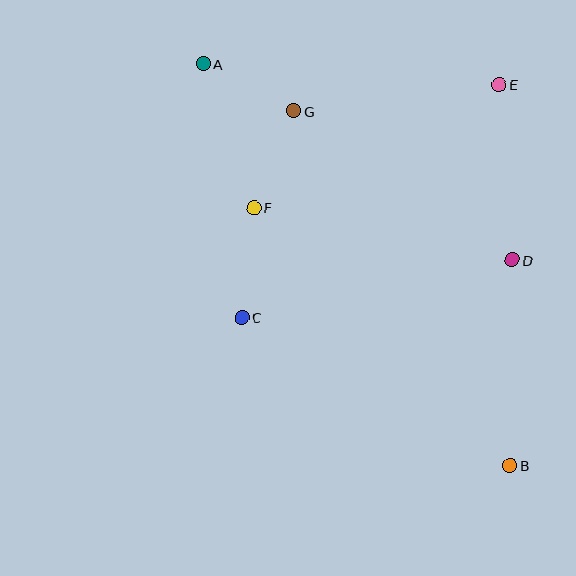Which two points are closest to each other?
Points A and G are closest to each other.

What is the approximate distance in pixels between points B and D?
The distance between B and D is approximately 205 pixels.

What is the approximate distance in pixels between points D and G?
The distance between D and G is approximately 264 pixels.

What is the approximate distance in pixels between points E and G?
The distance between E and G is approximately 207 pixels.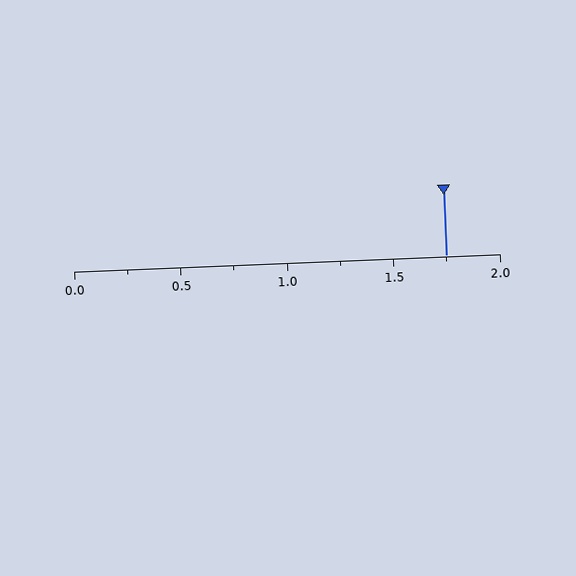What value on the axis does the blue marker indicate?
The marker indicates approximately 1.75.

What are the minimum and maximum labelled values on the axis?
The axis runs from 0.0 to 2.0.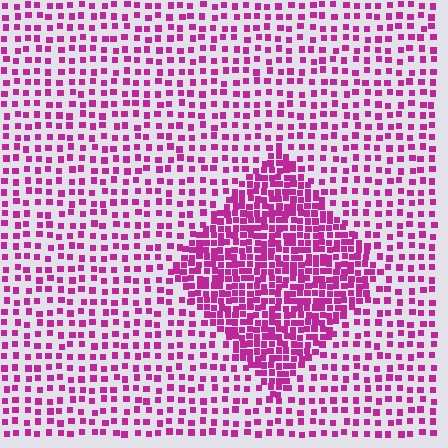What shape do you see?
I see a diamond.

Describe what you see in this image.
The image contains small magenta elements arranged at two different densities. A diamond-shaped region is visible where the elements are more densely packed than the surrounding area.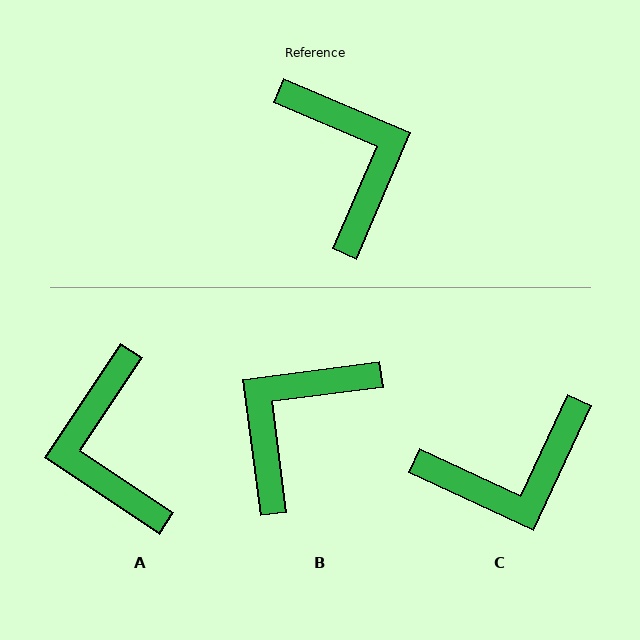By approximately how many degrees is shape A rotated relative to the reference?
Approximately 169 degrees counter-clockwise.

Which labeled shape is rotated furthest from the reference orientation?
A, about 169 degrees away.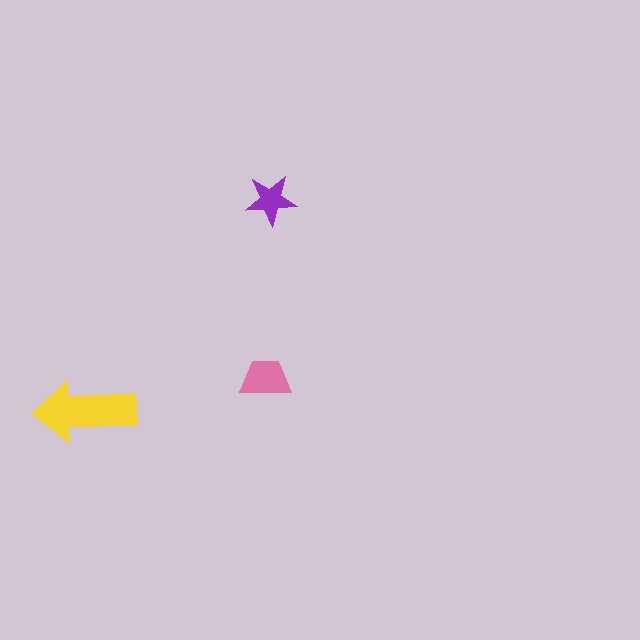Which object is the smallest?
The purple star.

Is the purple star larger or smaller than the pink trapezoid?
Smaller.